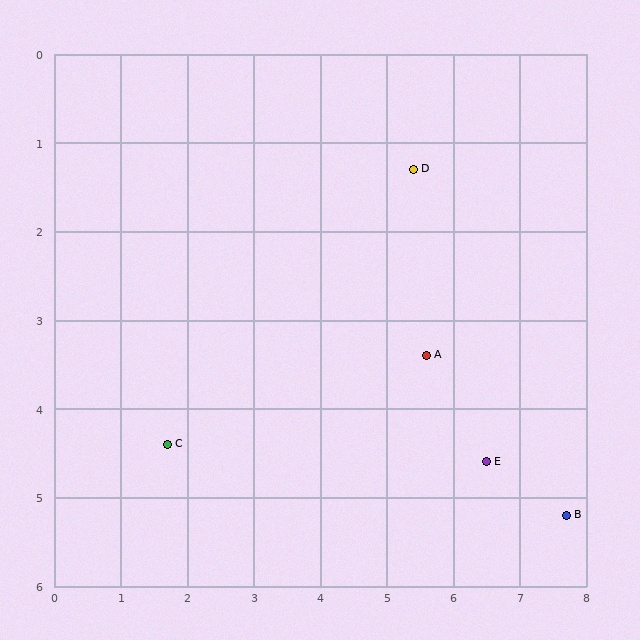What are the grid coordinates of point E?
Point E is at approximately (6.5, 4.6).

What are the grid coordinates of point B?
Point B is at approximately (7.7, 5.2).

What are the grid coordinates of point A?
Point A is at approximately (5.6, 3.4).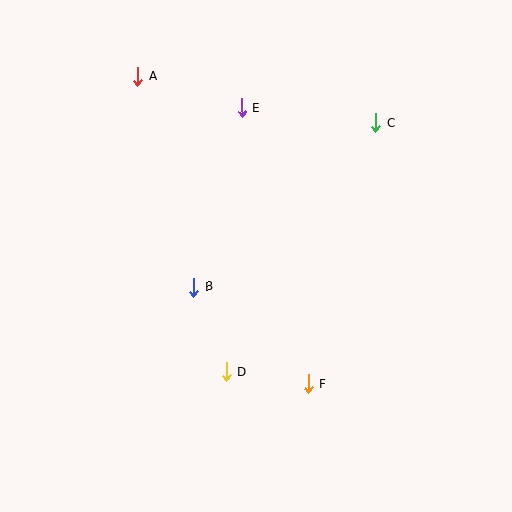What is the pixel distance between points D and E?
The distance between D and E is 265 pixels.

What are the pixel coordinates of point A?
Point A is at (138, 77).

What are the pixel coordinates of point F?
Point F is at (309, 384).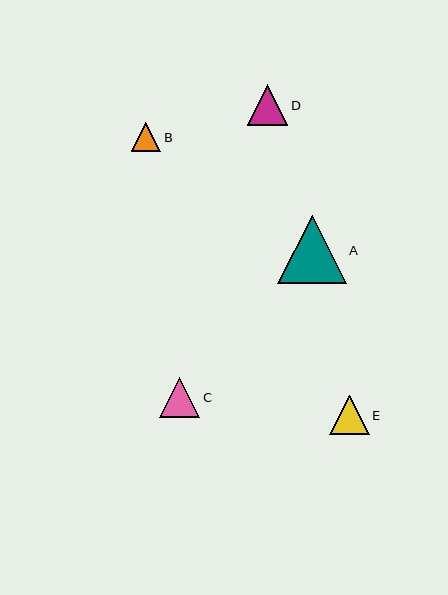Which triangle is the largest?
Triangle A is the largest with a size of approximately 68 pixels.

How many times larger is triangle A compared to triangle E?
Triangle A is approximately 1.7 times the size of triangle E.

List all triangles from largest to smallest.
From largest to smallest: A, C, D, E, B.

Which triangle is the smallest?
Triangle B is the smallest with a size of approximately 29 pixels.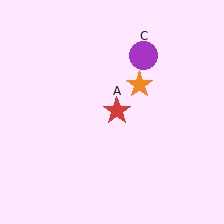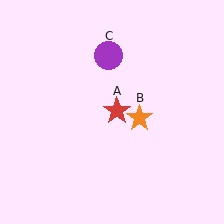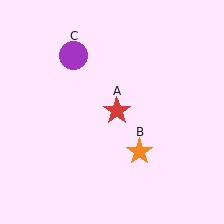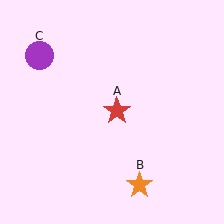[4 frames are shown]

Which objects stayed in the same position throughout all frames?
Red star (object A) remained stationary.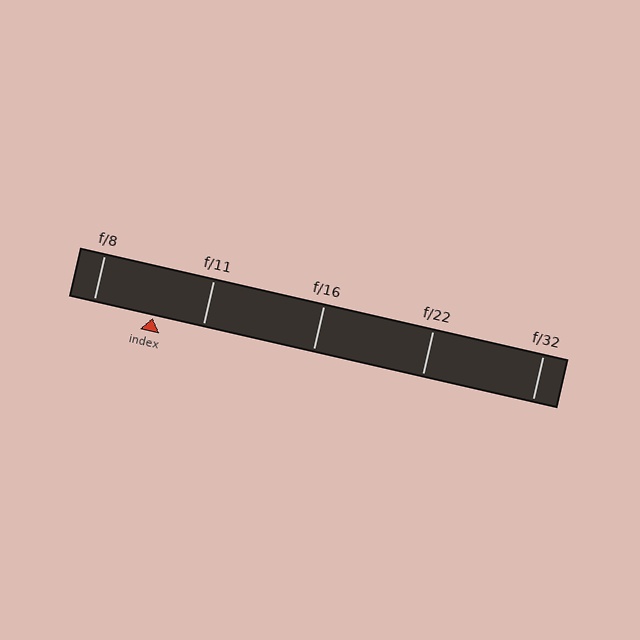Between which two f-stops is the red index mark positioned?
The index mark is between f/8 and f/11.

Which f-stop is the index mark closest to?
The index mark is closest to f/11.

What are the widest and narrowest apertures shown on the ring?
The widest aperture shown is f/8 and the narrowest is f/32.